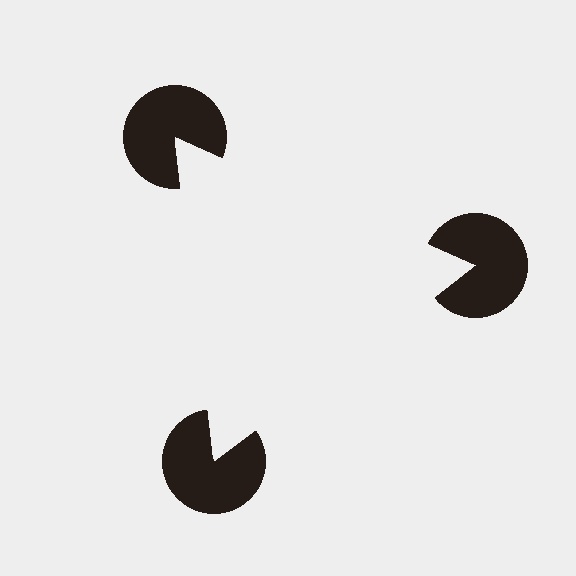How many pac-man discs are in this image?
There are 3 — one at each vertex of the illusory triangle.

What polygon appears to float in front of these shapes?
An illusory triangle — its edges are inferred from the aligned wedge cuts in the pac-man discs, not physically drawn.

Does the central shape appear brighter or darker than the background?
It typically appears slightly brighter than the background, even though no actual brightness change is drawn.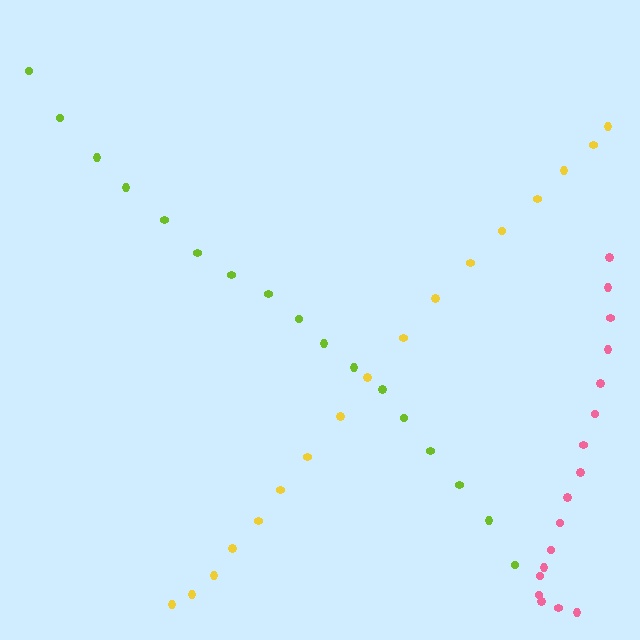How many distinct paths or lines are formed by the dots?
There are 3 distinct paths.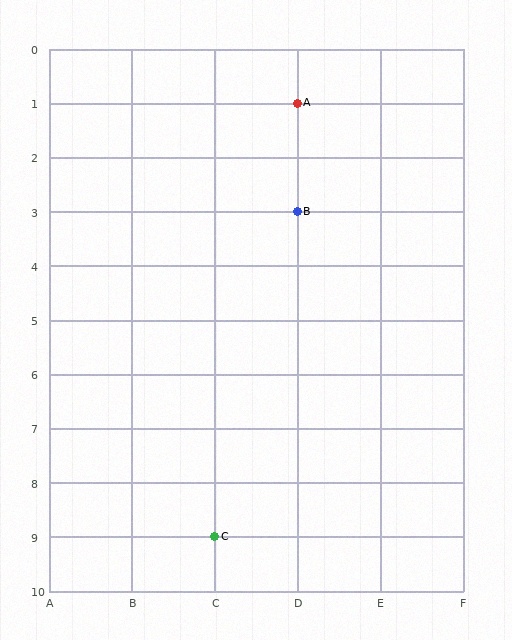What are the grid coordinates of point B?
Point B is at grid coordinates (D, 3).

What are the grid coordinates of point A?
Point A is at grid coordinates (D, 1).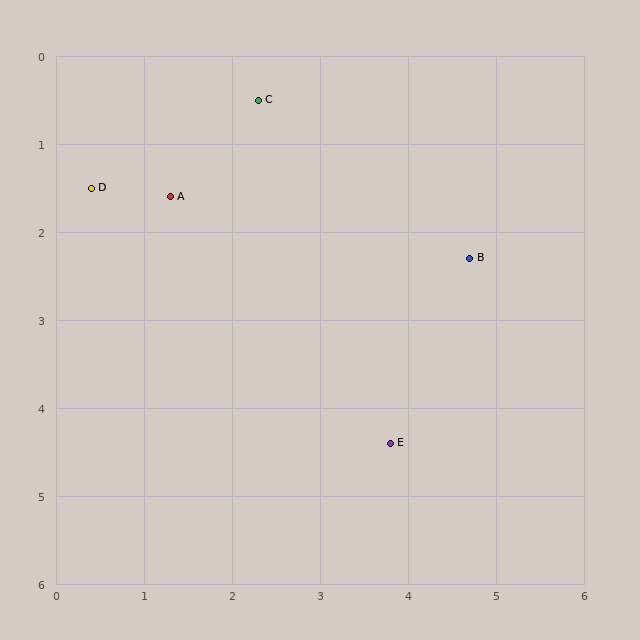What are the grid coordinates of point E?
Point E is at approximately (3.8, 4.4).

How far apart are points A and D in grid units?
Points A and D are about 0.9 grid units apart.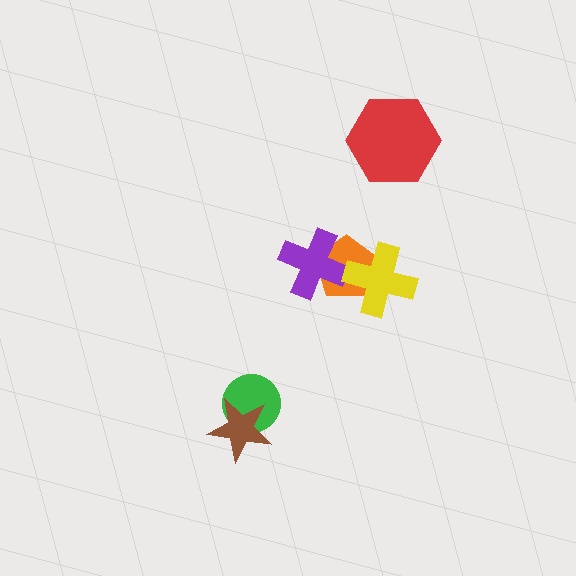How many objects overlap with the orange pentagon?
2 objects overlap with the orange pentagon.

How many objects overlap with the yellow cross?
1 object overlaps with the yellow cross.